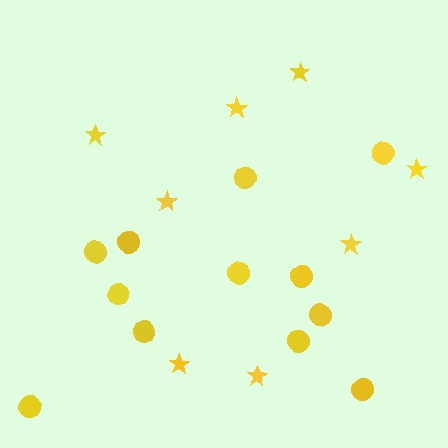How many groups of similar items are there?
There are 2 groups: one group of stars (8) and one group of circles (12).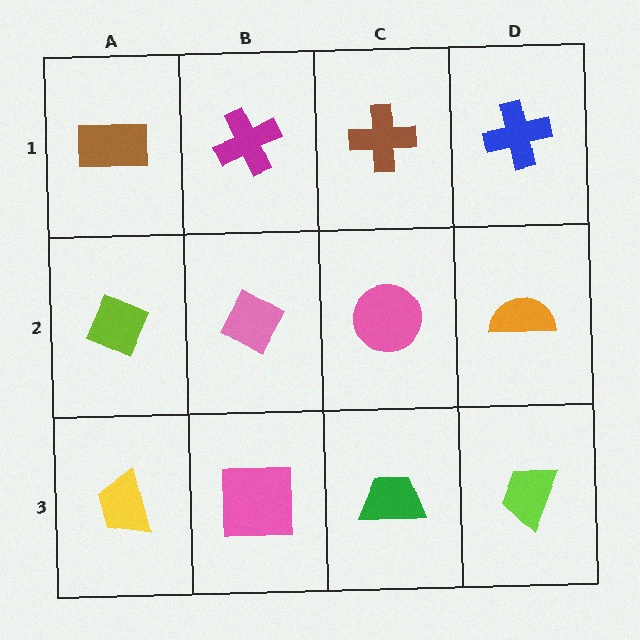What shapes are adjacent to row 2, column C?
A brown cross (row 1, column C), a green trapezoid (row 3, column C), a pink diamond (row 2, column B), an orange semicircle (row 2, column D).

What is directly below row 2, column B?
A pink square.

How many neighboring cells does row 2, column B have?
4.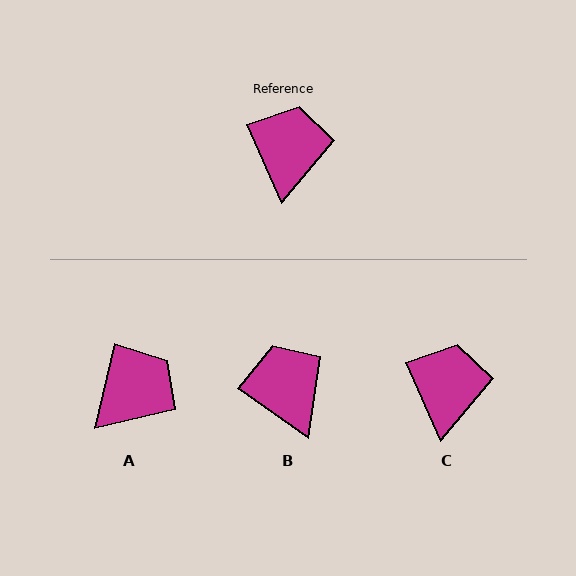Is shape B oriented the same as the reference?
No, it is off by about 31 degrees.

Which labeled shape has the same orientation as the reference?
C.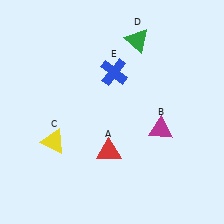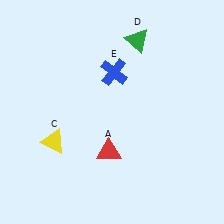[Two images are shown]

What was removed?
The magenta triangle (B) was removed in Image 2.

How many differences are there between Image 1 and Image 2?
There is 1 difference between the two images.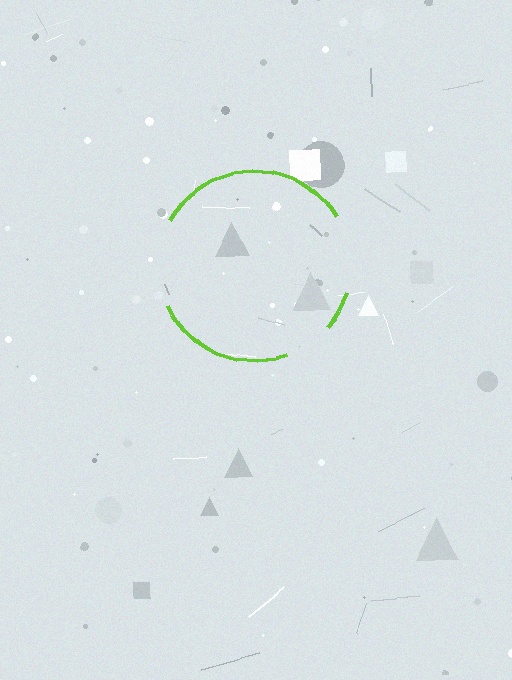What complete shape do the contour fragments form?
The contour fragments form a circle.